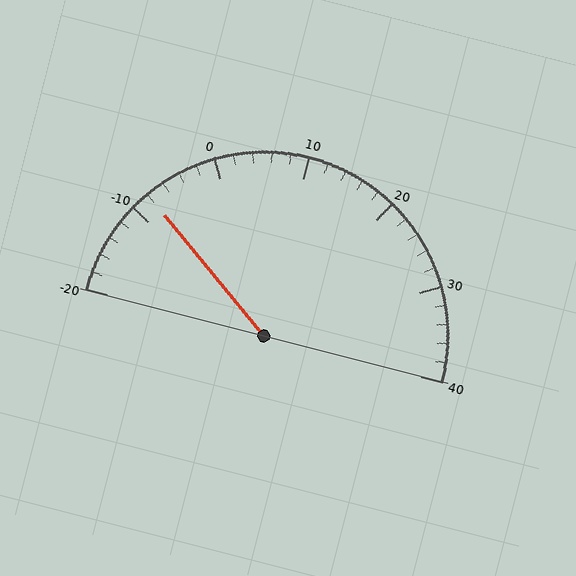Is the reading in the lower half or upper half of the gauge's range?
The reading is in the lower half of the range (-20 to 40).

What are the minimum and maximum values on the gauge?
The gauge ranges from -20 to 40.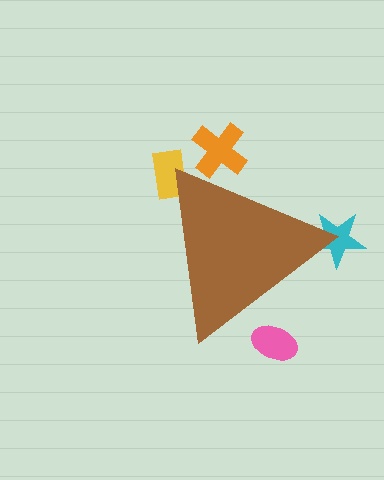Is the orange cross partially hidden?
Yes, the orange cross is partially hidden behind the brown triangle.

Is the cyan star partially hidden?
Yes, the cyan star is partially hidden behind the brown triangle.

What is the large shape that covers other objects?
A brown triangle.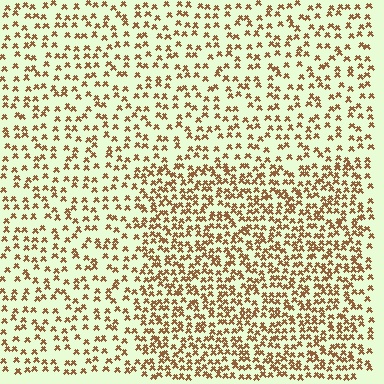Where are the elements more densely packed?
The elements are more densely packed inside the rectangle boundary.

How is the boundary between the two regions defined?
The boundary is defined by a change in element density (approximately 1.9x ratio). All elements are the same color, size, and shape.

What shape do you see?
I see a rectangle.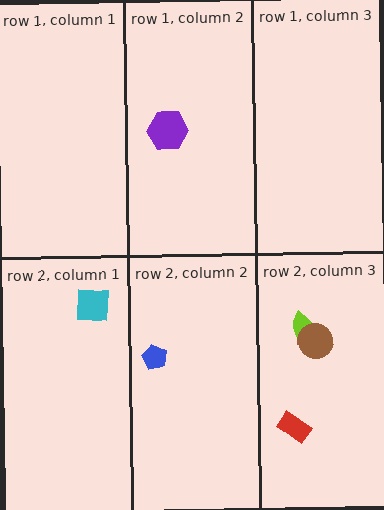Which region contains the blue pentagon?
The row 2, column 2 region.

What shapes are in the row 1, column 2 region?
The purple hexagon.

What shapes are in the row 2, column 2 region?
The blue pentagon.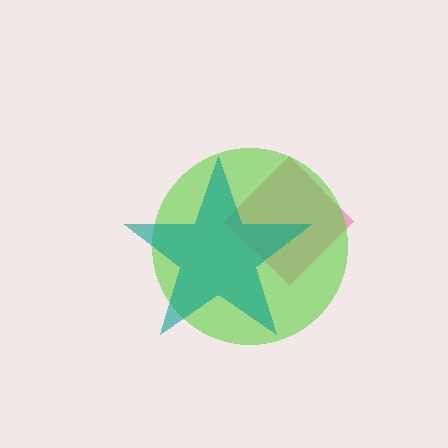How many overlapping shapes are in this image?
There are 3 overlapping shapes in the image.